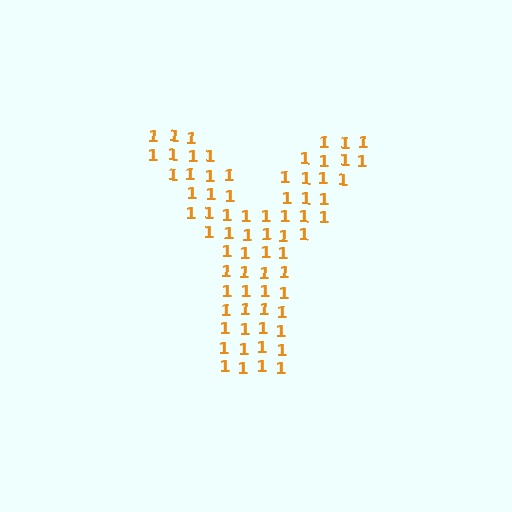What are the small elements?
The small elements are digit 1's.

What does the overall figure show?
The overall figure shows the letter Y.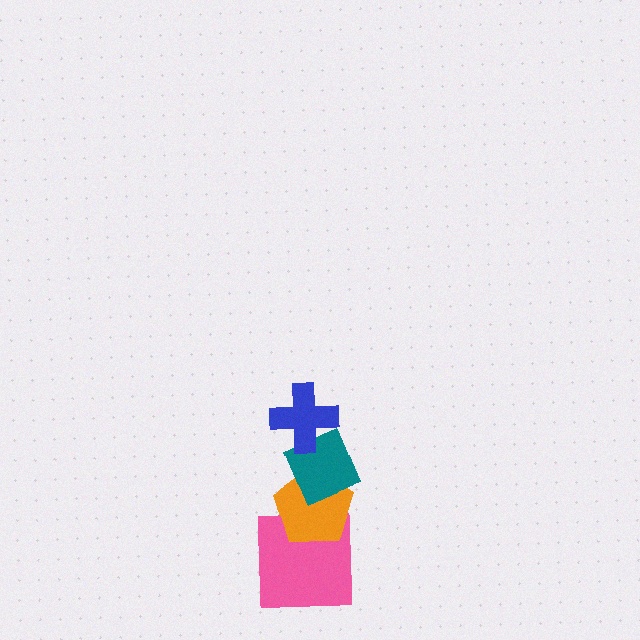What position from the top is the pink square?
The pink square is 4th from the top.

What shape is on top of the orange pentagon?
The teal diamond is on top of the orange pentagon.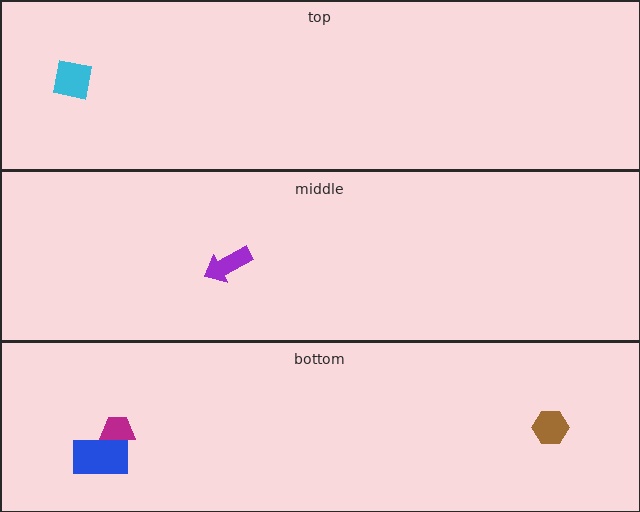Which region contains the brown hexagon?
The bottom region.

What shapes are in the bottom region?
The blue rectangle, the brown hexagon, the magenta trapezoid.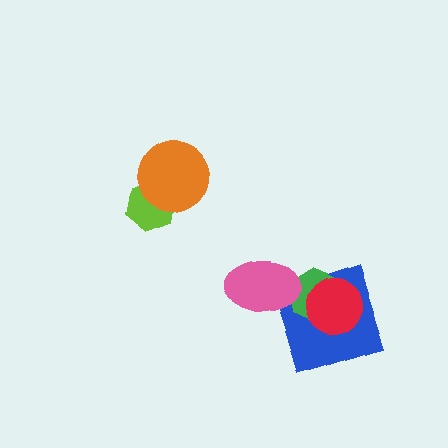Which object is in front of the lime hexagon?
The orange circle is in front of the lime hexagon.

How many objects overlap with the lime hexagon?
1 object overlaps with the lime hexagon.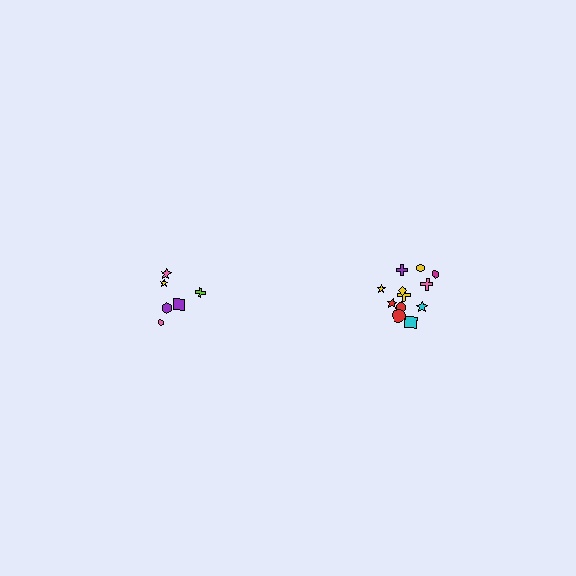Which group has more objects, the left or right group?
The right group.